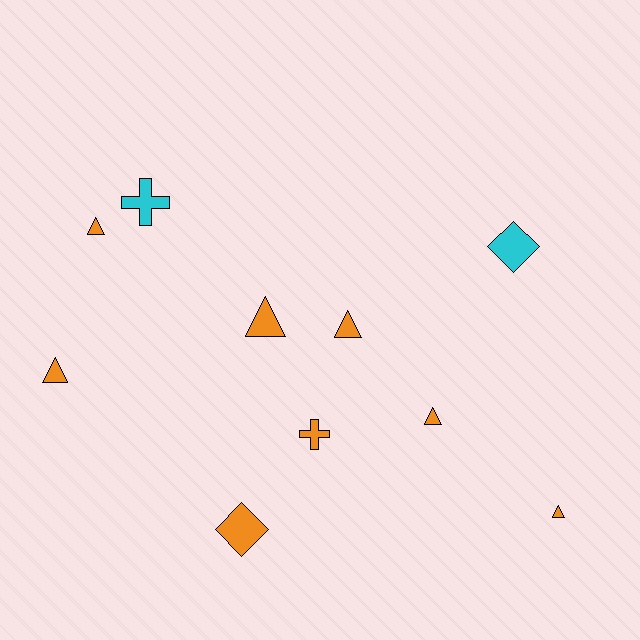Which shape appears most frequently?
Triangle, with 6 objects.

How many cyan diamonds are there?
There is 1 cyan diamond.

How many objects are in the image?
There are 10 objects.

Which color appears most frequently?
Orange, with 8 objects.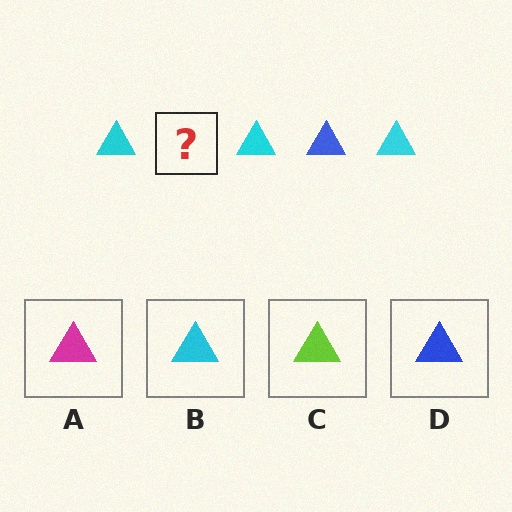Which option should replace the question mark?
Option D.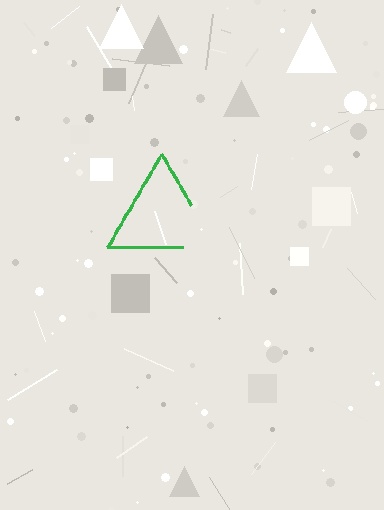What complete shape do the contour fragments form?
The contour fragments form a triangle.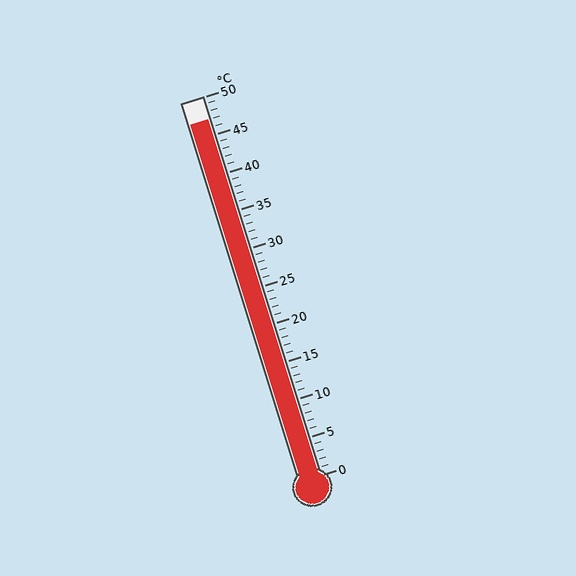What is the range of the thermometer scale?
The thermometer scale ranges from 0°C to 50°C.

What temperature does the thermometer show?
The thermometer shows approximately 47°C.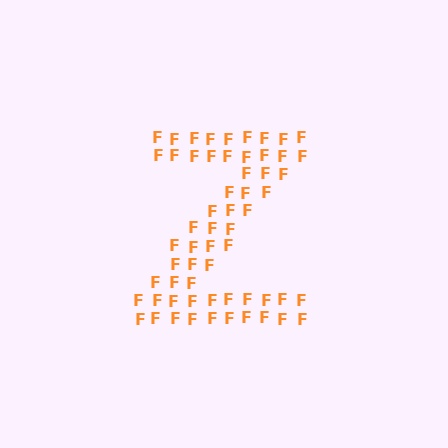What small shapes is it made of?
It is made of small letter F's.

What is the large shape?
The large shape is the letter Z.